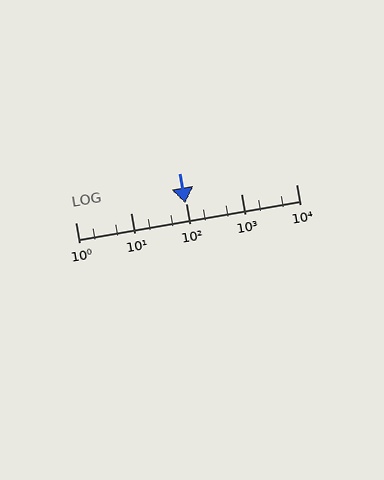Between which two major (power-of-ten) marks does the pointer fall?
The pointer is between 10 and 100.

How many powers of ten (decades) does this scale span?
The scale spans 4 decades, from 1 to 10000.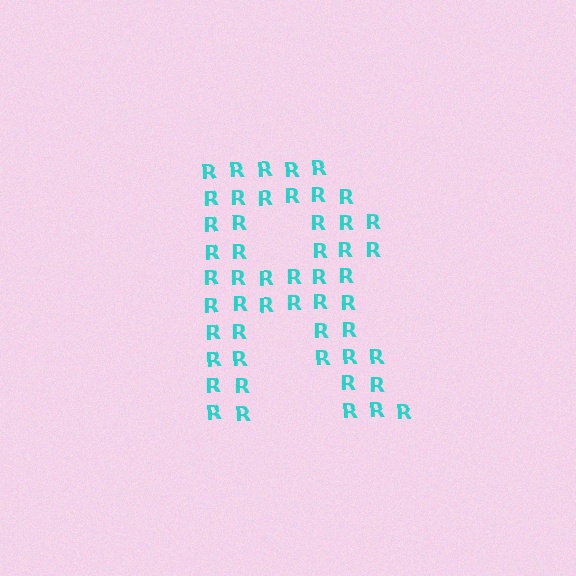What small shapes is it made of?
It is made of small letter R's.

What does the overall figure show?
The overall figure shows the letter R.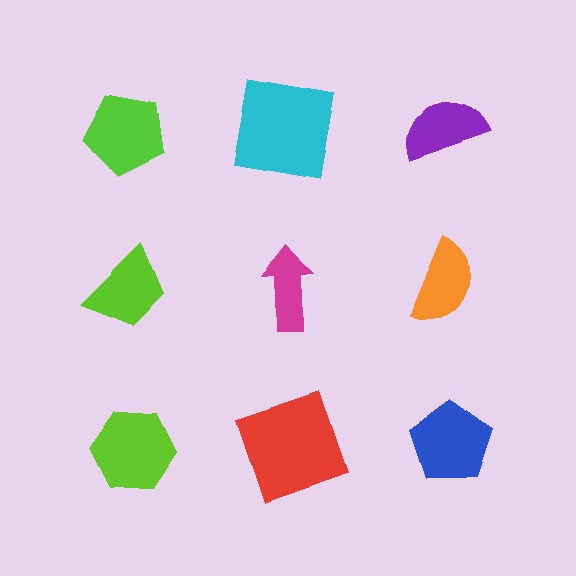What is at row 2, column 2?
A magenta arrow.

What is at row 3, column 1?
A lime hexagon.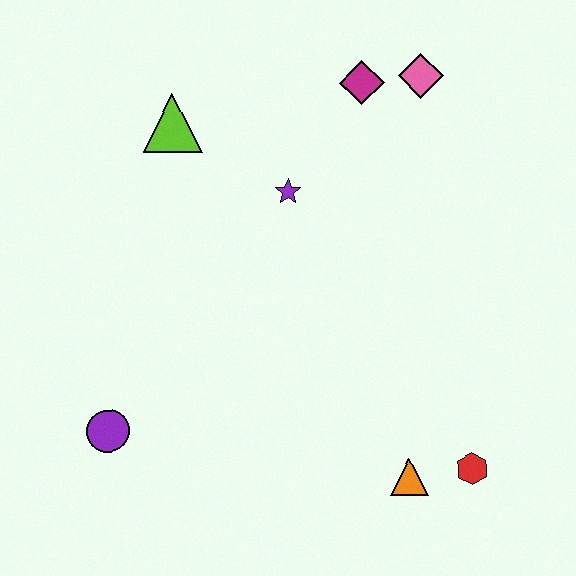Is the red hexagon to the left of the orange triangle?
No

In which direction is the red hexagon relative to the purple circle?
The red hexagon is to the right of the purple circle.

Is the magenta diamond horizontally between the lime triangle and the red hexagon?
Yes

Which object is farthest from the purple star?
The red hexagon is farthest from the purple star.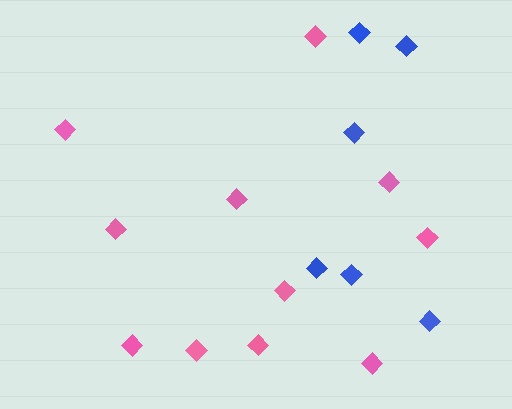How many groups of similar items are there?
There are 2 groups: one group of pink diamonds (11) and one group of blue diamonds (6).